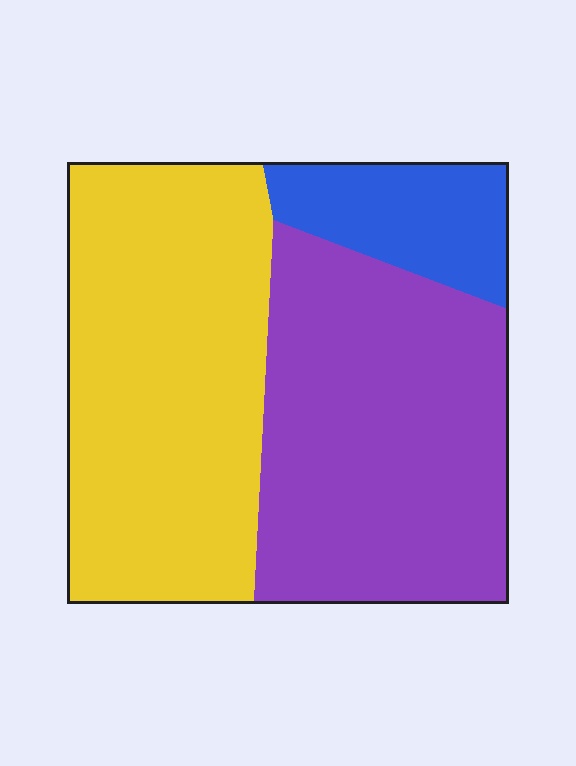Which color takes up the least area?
Blue, at roughly 15%.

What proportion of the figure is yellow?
Yellow covers roughly 45% of the figure.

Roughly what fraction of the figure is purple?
Purple covers 43% of the figure.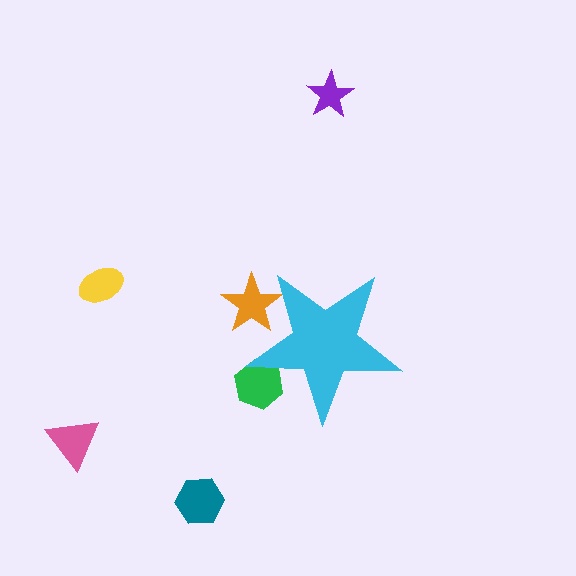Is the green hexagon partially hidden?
Yes, the green hexagon is partially hidden behind the cyan star.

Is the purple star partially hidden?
No, the purple star is fully visible.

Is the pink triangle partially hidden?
No, the pink triangle is fully visible.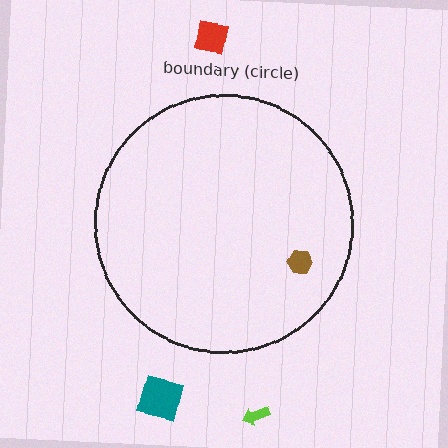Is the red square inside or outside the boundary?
Outside.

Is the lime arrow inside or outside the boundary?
Outside.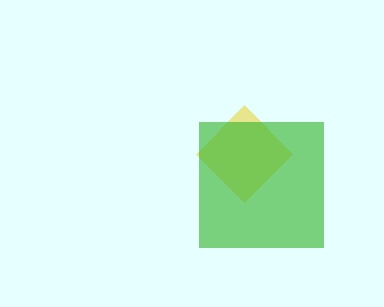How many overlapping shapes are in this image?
There are 2 overlapping shapes in the image.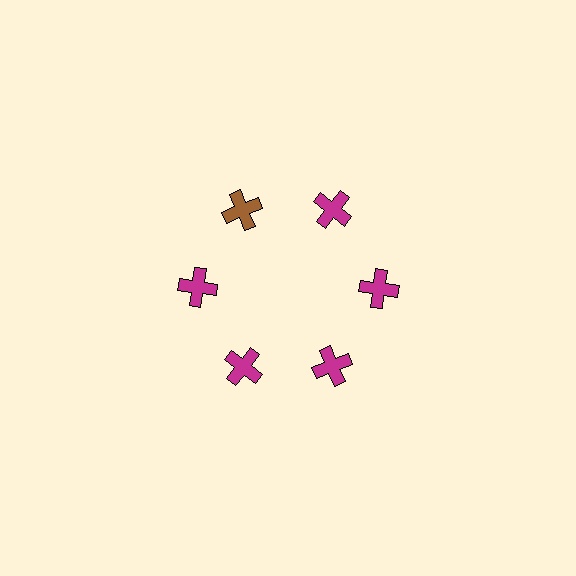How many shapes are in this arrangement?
There are 6 shapes arranged in a ring pattern.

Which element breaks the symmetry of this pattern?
The brown cross at roughly the 11 o'clock position breaks the symmetry. All other shapes are magenta crosses.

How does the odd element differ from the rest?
It has a different color: brown instead of magenta.